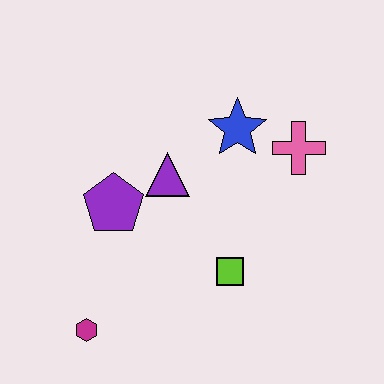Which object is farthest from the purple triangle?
The magenta hexagon is farthest from the purple triangle.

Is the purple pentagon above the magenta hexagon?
Yes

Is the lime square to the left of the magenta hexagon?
No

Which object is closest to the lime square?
The purple triangle is closest to the lime square.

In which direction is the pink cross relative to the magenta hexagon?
The pink cross is to the right of the magenta hexagon.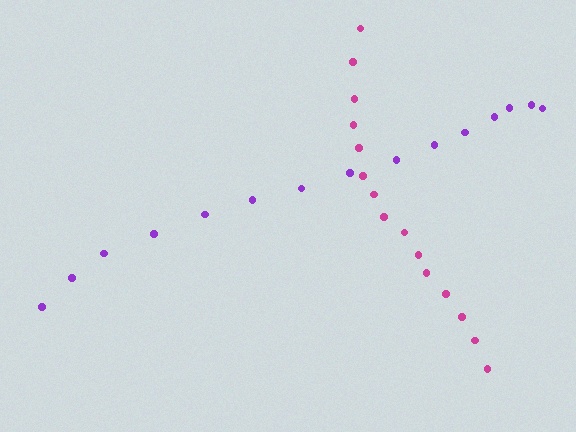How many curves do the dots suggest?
There are 2 distinct paths.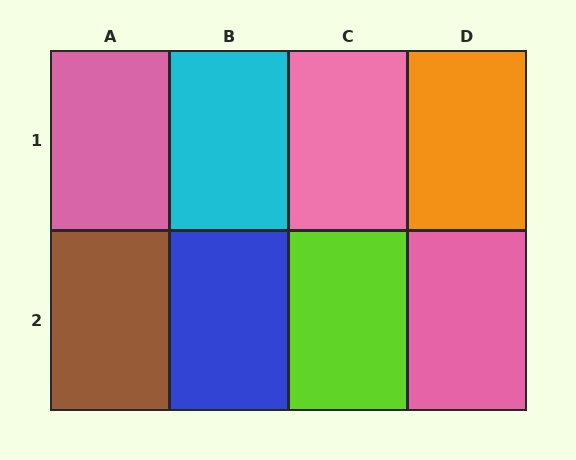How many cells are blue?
1 cell is blue.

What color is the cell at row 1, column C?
Pink.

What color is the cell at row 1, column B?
Cyan.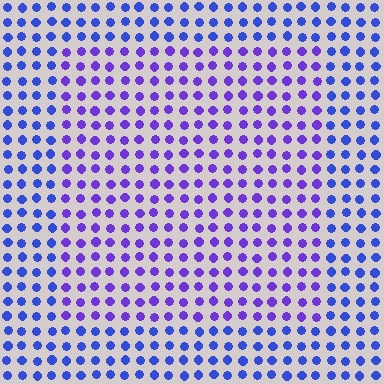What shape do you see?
I see a rectangle.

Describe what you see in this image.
The image is filled with small blue elements in a uniform arrangement. A rectangle-shaped region is visible where the elements are tinted to a slightly different hue, forming a subtle color boundary.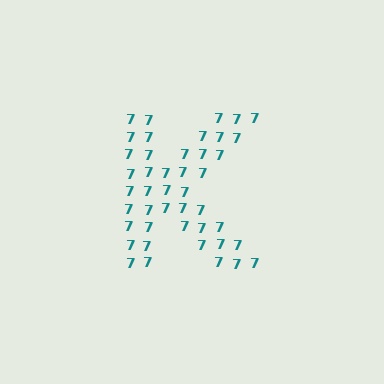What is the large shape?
The large shape is the letter K.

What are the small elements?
The small elements are digit 7's.